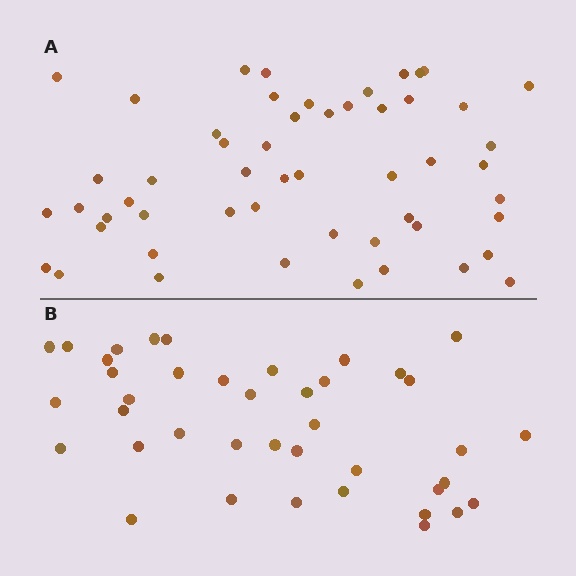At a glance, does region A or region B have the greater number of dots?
Region A (the top region) has more dots.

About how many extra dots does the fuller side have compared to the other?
Region A has approximately 15 more dots than region B.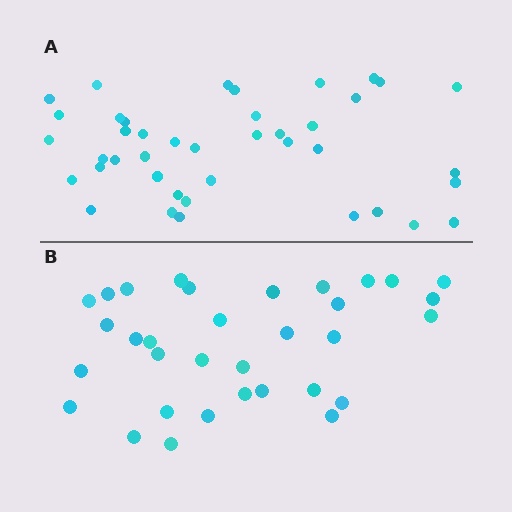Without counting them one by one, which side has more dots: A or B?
Region A (the top region) has more dots.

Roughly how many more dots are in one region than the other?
Region A has roughly 8 or so more dots than region B.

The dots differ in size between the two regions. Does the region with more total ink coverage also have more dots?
No. Region B has more total ink coverage because its dots are larger, but region A actually contains more individual dots. Total area can be misleading — the number of items is what matters here.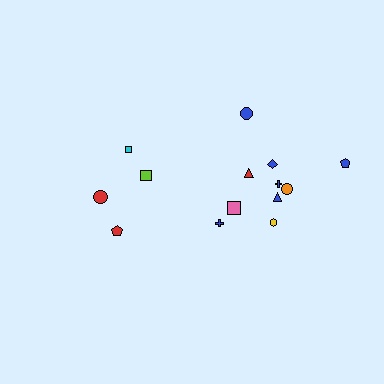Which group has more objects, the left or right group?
The right group.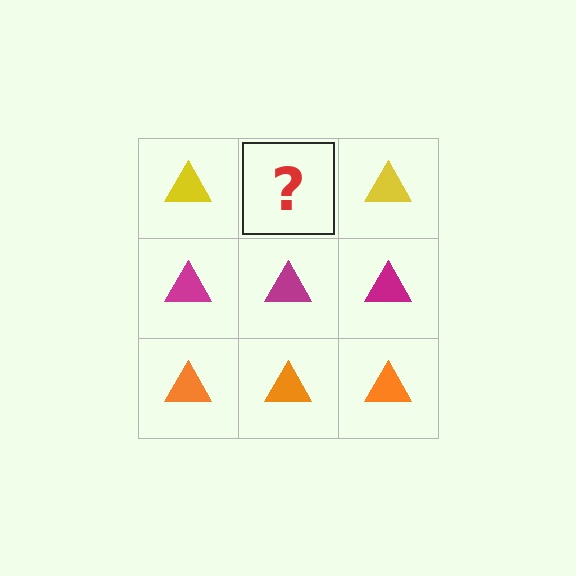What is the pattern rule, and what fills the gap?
The rule is that each row has a consistent color. The gap should be filled with a yellow triangle.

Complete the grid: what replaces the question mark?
The question mark should be replaced with a yellow triangle.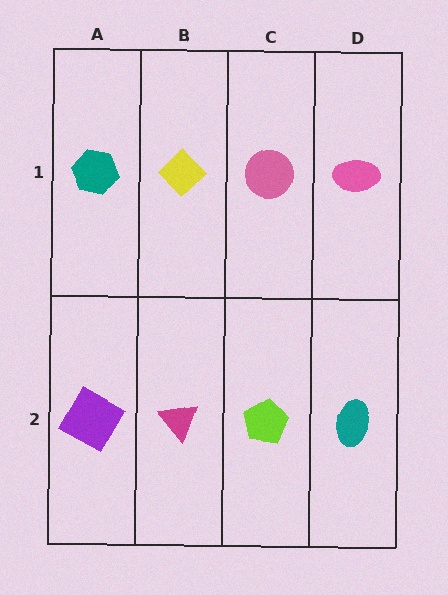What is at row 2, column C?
A lime pentagon.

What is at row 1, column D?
A pink ellipse.